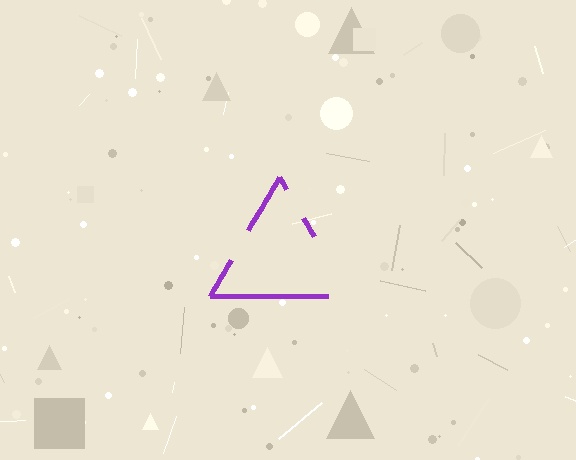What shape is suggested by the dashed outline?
The dashed outline suggests a triangle.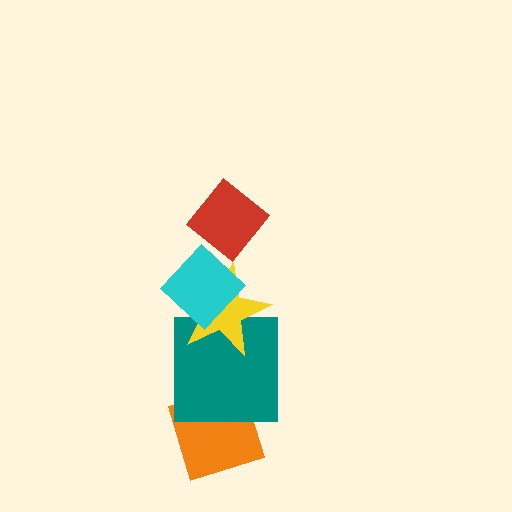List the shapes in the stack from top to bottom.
From top to bottom: the red diamond, the cyan diamond, the yellow star, the teal square, the orange diamond.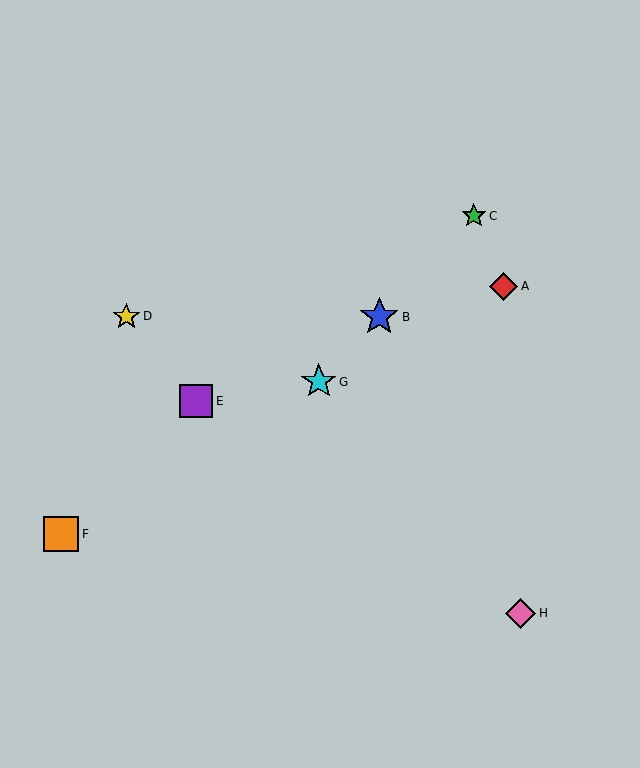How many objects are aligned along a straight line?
3 objects (B, C, G) are aligned along a straight line.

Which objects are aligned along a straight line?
Objects B, C, G are aligned along a straight line.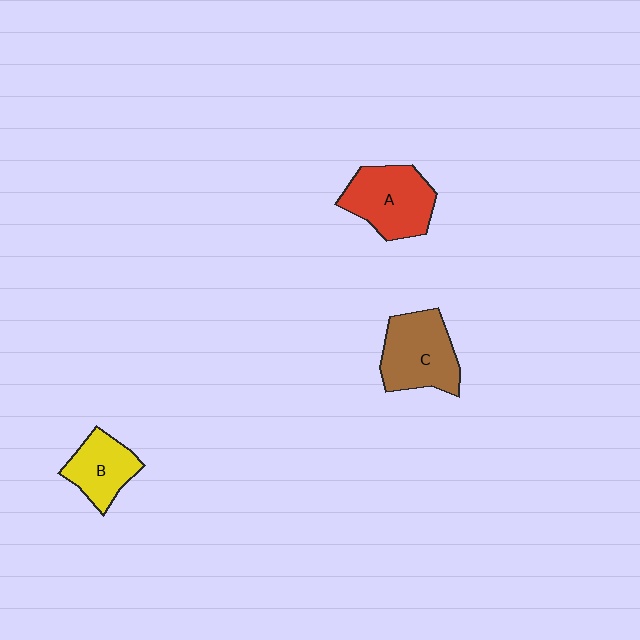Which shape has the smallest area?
Shape B (yellow).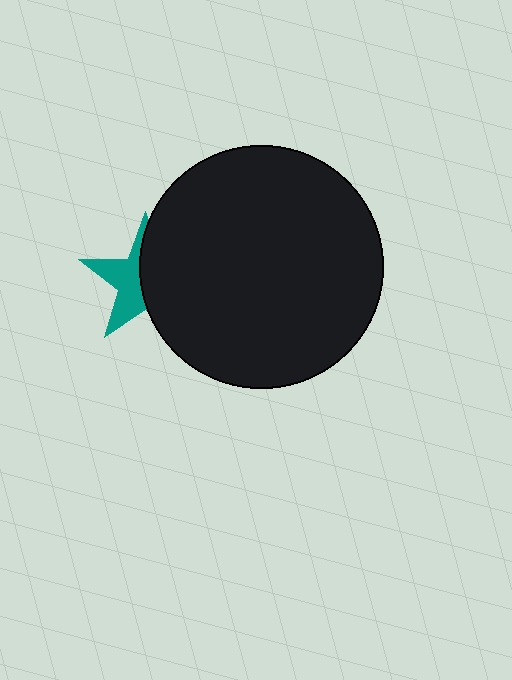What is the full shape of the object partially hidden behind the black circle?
The partially hidden object is a teal star.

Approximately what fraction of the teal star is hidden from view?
Roughly 55% of the teal star is hidden behind the black circle.